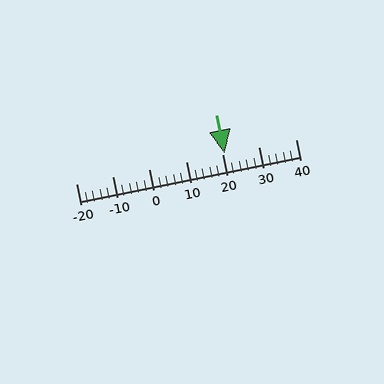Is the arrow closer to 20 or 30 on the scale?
The arrow is closer to 20.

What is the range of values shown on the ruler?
The ruler shows values from -20 to 40.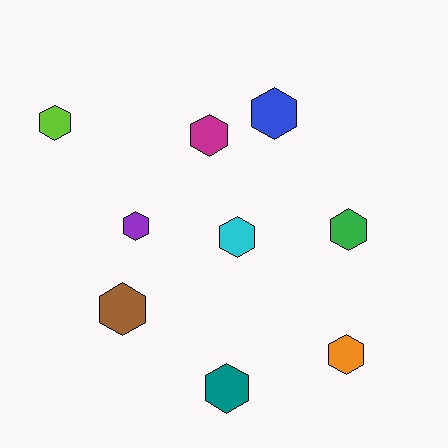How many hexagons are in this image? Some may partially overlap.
There are 9 hexagons.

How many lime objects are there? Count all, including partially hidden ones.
There is 1 lime object.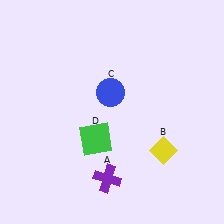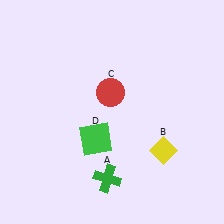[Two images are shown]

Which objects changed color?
A changed from purple to green. C changed from blue to red.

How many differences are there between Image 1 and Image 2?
There are 2 differences between the two images.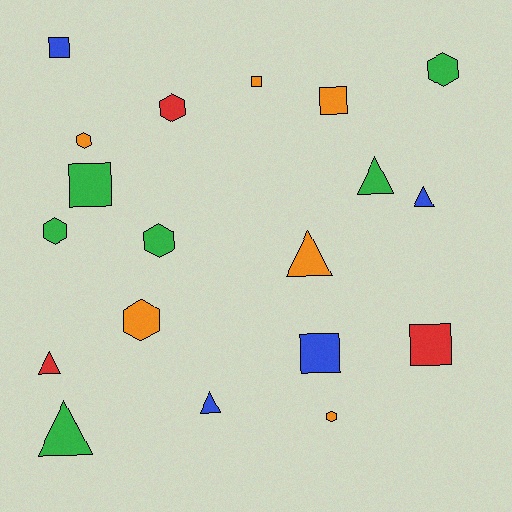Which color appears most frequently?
Orange, with 6 objects.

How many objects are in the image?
There are 19 objects.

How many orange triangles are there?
There is 1 orange triangle.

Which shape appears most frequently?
Hexagon, with 7 objects.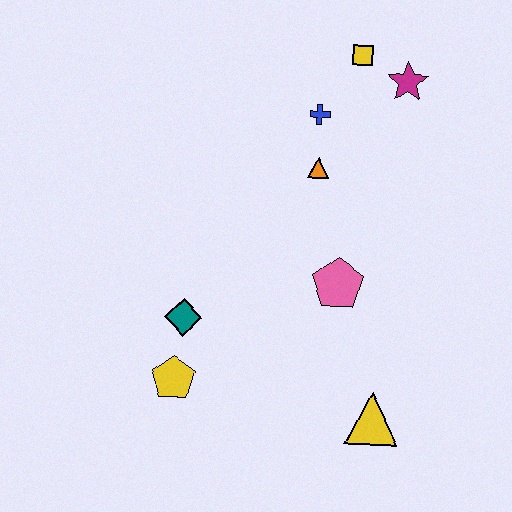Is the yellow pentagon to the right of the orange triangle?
No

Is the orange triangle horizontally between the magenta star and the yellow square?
No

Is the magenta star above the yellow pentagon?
Yes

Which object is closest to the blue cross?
The orange triangle is closest to the blue cross.